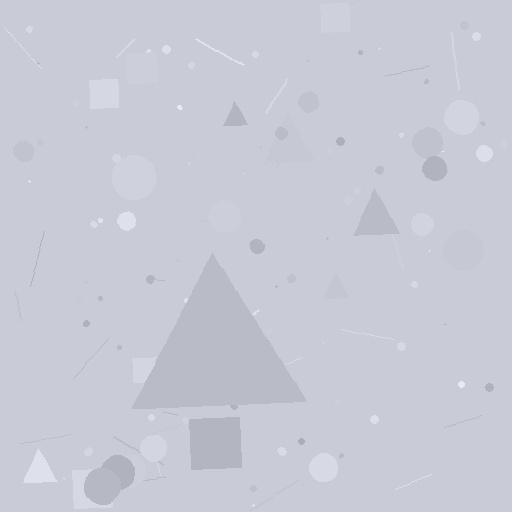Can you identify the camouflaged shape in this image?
The camouflaged shape is a triangle.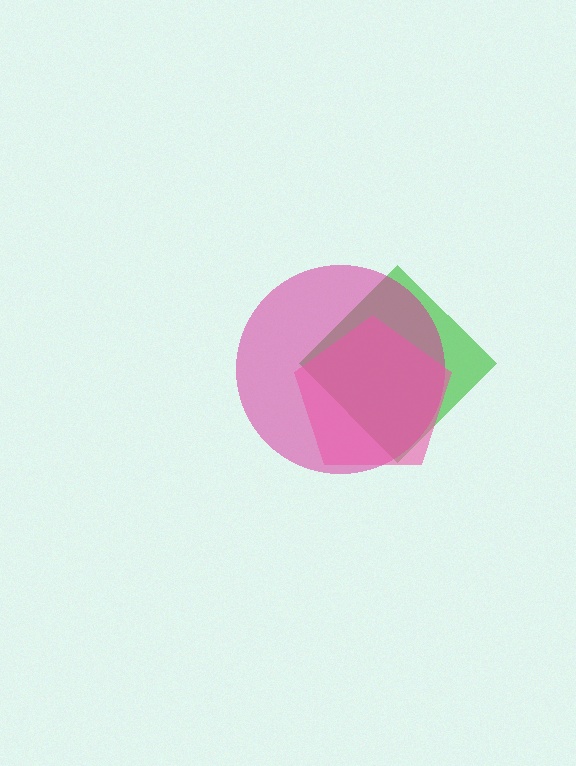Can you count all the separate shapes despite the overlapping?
Yes, there are 3 separate shapes.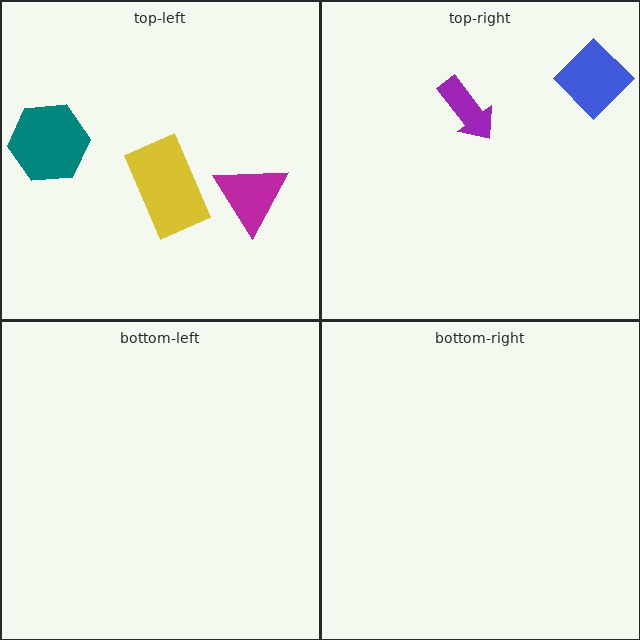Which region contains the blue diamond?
The top-right region.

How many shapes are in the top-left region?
3.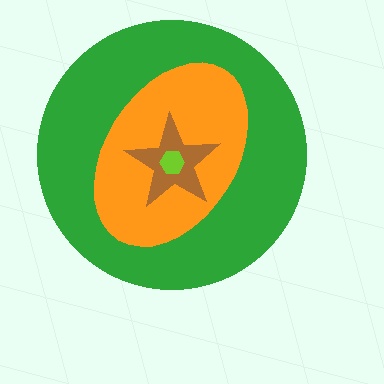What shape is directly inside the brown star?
The lime hexagon.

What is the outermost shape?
The green circle.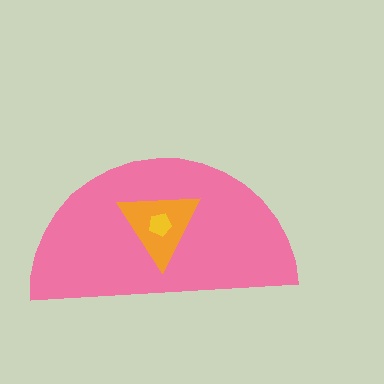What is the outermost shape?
The pink semicircle.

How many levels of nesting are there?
3.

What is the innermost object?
The yellow pentagon.